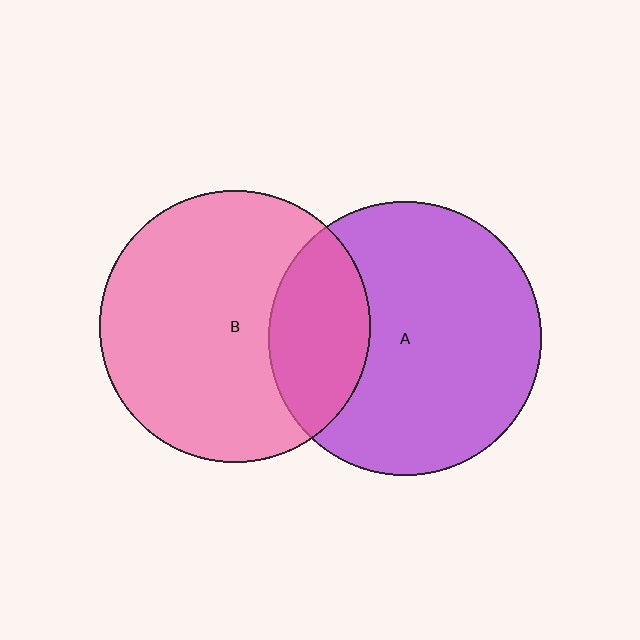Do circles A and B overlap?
Yes.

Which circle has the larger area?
Circle A (purple).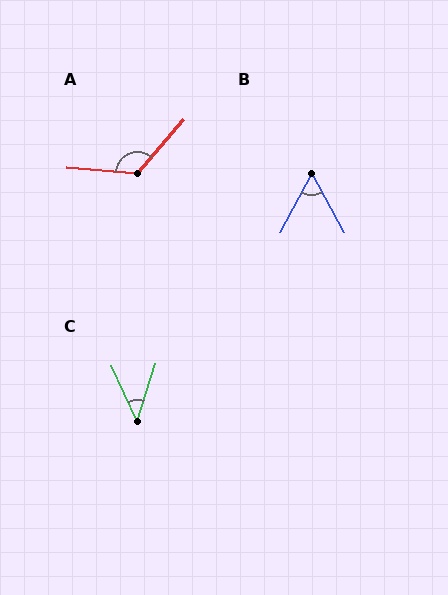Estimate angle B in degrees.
Approximately 57 degrees.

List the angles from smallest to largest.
C (43°), B (57°), A (125°).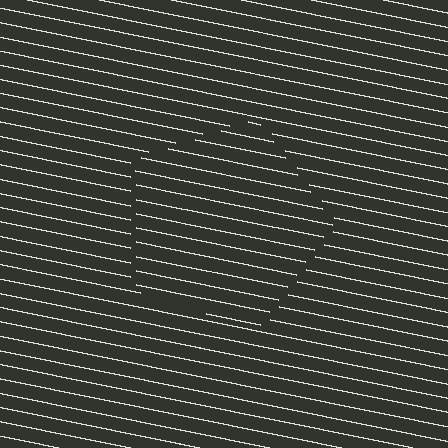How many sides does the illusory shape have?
5 sides — the line-ends trace a pentagon.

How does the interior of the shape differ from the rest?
The interior of the shape contains the same grating, shifted by half a period — the contour is defined by the phase discontinuity where line-ends from the inner and outer gratings abut.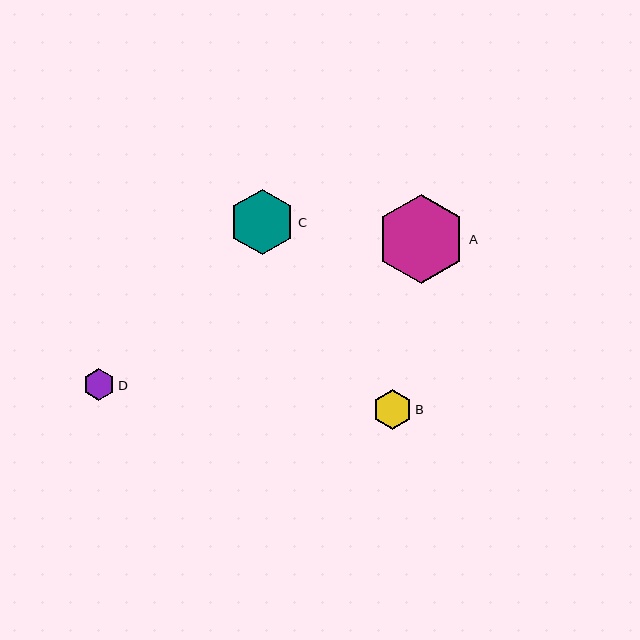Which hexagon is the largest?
Hexagon A is the largest with a size of approximately 89 pixels.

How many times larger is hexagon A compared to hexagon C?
Hexagon A is approximately 1.4 times the size of hexagon C.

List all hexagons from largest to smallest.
From largest to smallest: A, C, B, D.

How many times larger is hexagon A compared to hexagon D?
Hexagon A is approximately 2.8 times the size of hexagon D.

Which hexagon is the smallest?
Hexagon D is the smallest with a size of approximately 32 pixels.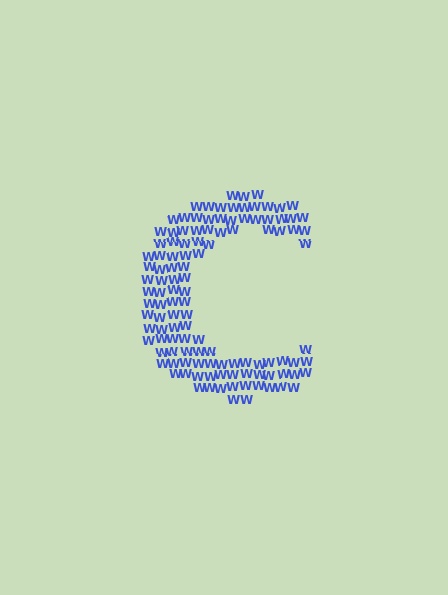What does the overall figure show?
The overall figure shows the letter C.